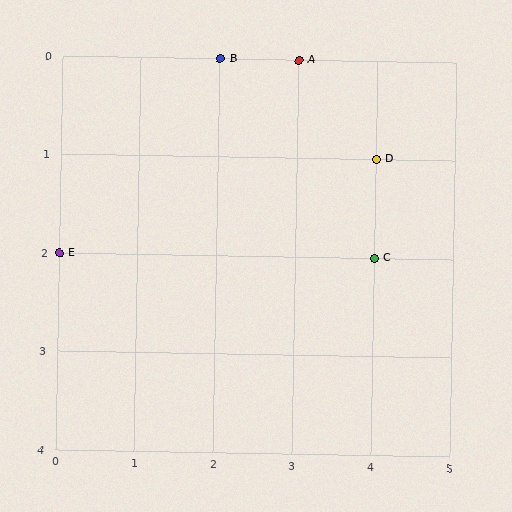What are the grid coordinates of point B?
Point B is at grid coordinates (2, 0).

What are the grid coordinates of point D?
Point D is at grid coordinates (4, 1).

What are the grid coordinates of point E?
Point E is at grid coordinates (0, 2).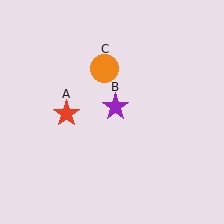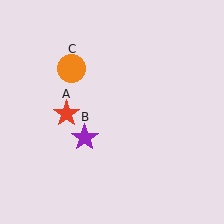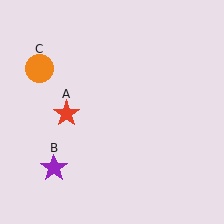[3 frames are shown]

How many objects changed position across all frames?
2 objects changed position: purple star (object B), orange circle (object C).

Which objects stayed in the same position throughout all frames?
Red star (object A) remained stationary.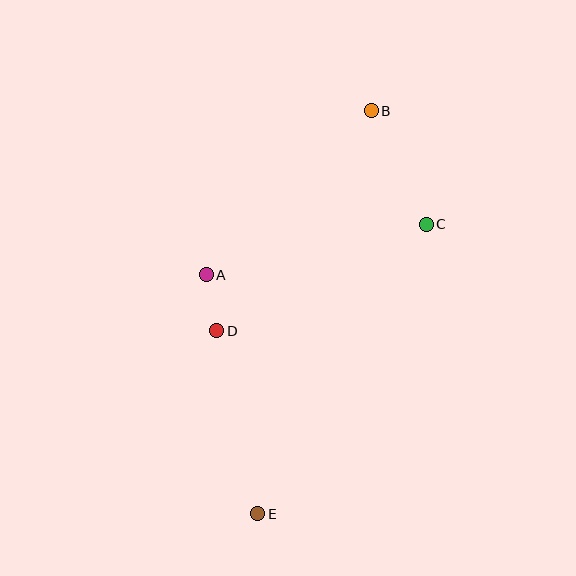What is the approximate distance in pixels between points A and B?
The distance between A and B is approximately 233 pixels.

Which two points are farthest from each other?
Points B and E are farthest from each other.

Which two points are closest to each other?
Points A and D are closest to each other.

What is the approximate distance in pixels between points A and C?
The distance between A and C is approximately 226 pixels.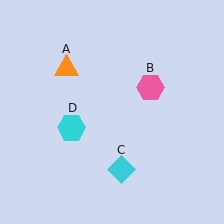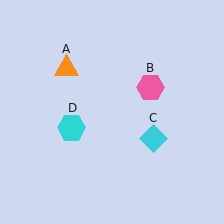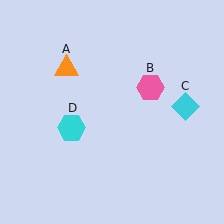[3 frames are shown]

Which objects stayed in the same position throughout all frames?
Orange triangle (object A) and pink hexagon (object B) and cyan hexagon (object D) remained stationary.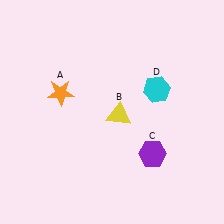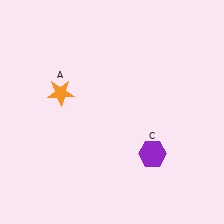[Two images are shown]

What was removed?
The cyan hexagon (D), the yellow triangle (B) were removed in Image 2.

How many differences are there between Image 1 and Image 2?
There are 2 differences between the two images.